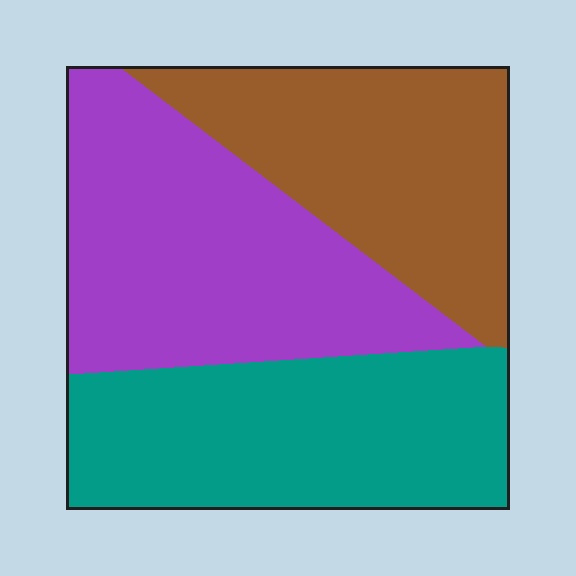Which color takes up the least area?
Brown, at roughly 30%.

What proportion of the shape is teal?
Teal takes up about one third (1/3) of the shape.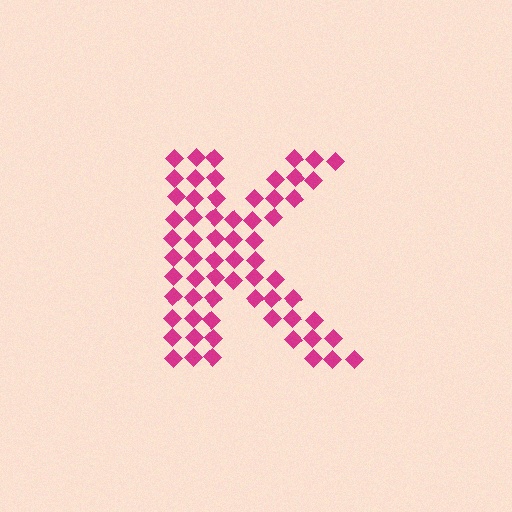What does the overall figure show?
The overall figure shows the letter K.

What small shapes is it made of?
It is made of small diamonds.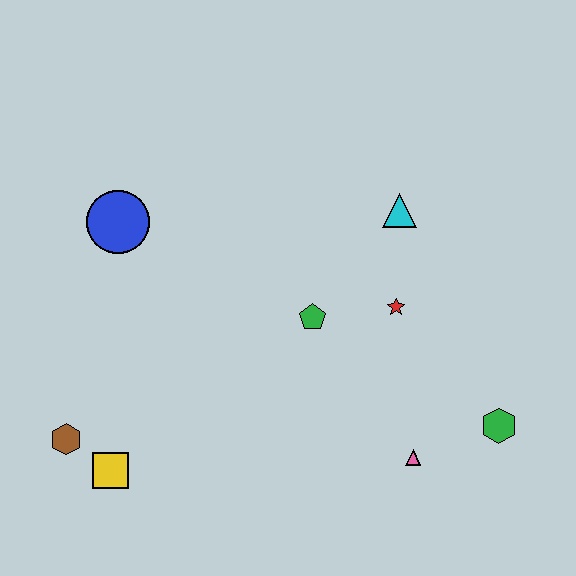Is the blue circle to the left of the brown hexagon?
No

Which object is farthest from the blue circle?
The green hexagon is farthest from the blue circle.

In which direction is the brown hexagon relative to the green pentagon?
The brown hexagon is to the left of the green pentagon.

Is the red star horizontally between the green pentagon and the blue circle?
No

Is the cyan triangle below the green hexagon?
No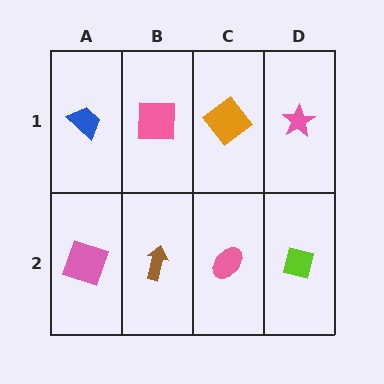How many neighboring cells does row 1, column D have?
2.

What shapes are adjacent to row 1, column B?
A brown arrow (row 2, column B), a blue trapezoid (row 1, column A), an orange diamond (row 1, column C).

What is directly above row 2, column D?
A pink star.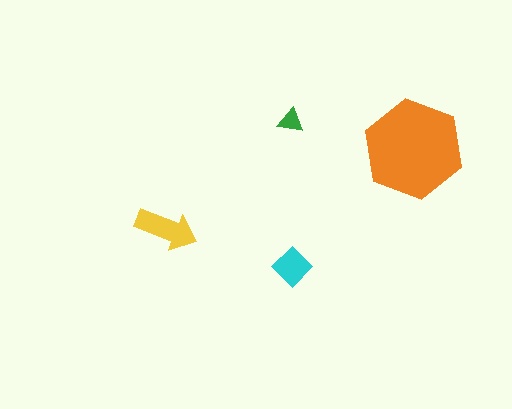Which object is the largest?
The orange hexagon.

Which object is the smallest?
The green triangle.